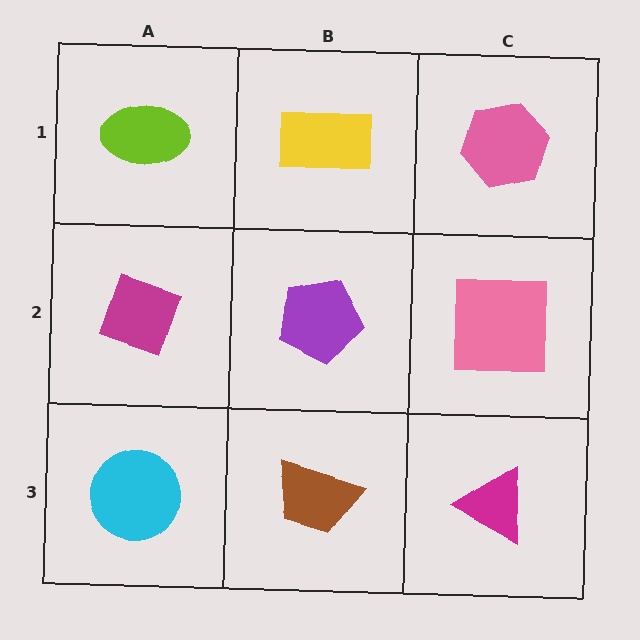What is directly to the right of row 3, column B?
A magenta triangle.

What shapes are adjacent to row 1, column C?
A pink square (row 2, column C), a yellow rectangle (row 1, column B).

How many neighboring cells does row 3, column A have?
2.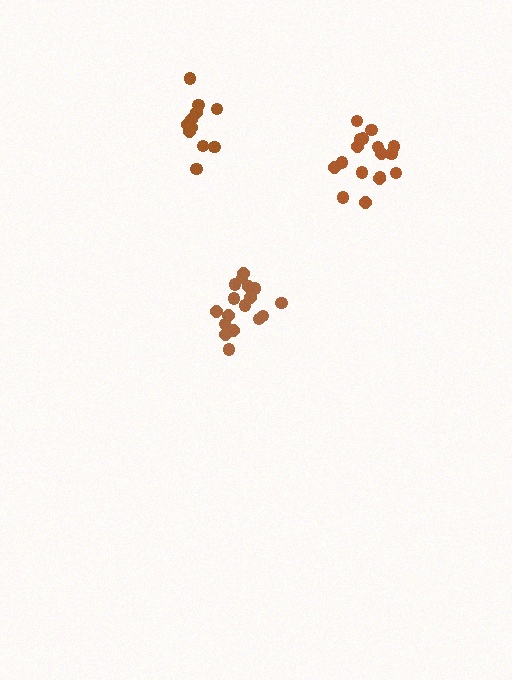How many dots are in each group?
Group 1: 17 dots, Group 2: 17 dots, Group 3: 11 dots (45 total).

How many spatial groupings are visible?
There are 3 spatial groupings.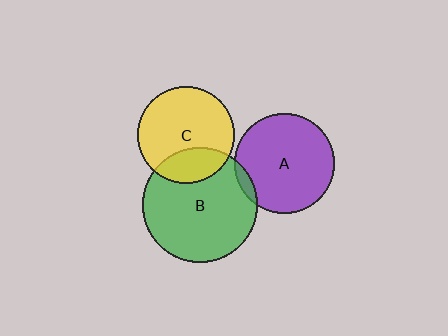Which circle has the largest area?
Circle B (green).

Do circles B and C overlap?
Yes.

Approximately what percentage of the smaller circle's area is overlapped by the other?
Approximately 25%.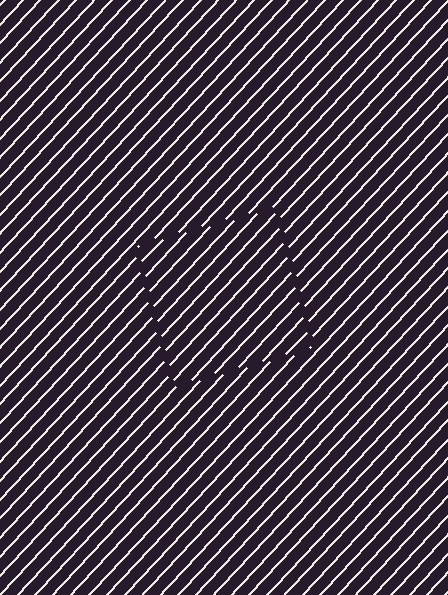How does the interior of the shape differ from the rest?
The interior of the shape contains the same grating, shifted by half a period — the contour is defined by the phase discontinuity where line-ends from the inner and outer gratings abut.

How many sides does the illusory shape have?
4 sides — the line-ends trace a square.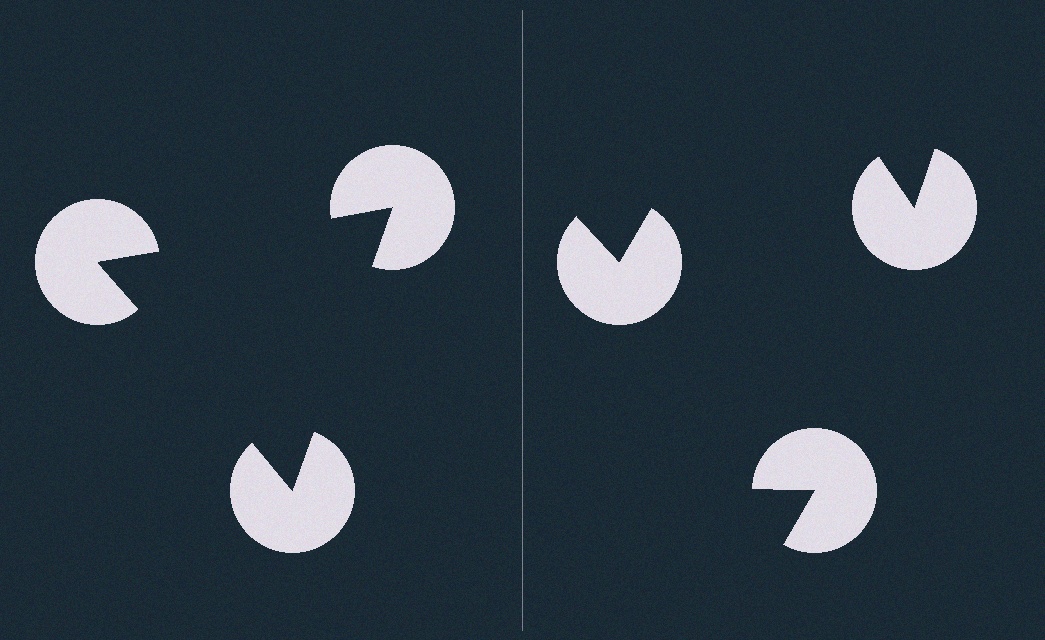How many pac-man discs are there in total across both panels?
6 — 3 on each side.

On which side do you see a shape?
An illusory triangle appears on the left side. On the right side the wedge cuts are rotated, so no coherent shape forms.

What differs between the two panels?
The pac-man discs are positioned identically on both sides; only the wedge orientations differ. On the left they align to a triangle; on the right they are misaligned.